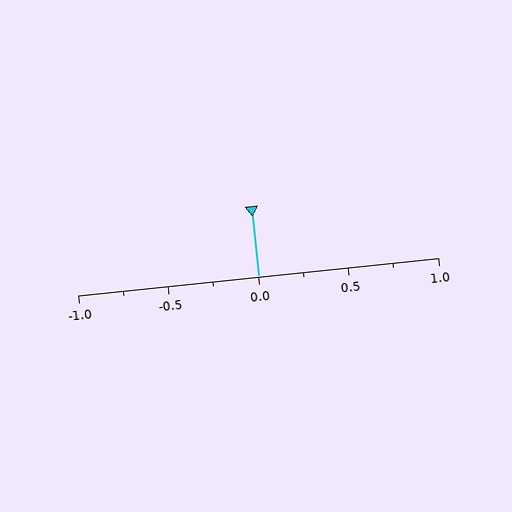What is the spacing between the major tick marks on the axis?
The major ticks are spaced 0.5 apart.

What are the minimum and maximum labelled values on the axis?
The axis runs from -1.0 to 1.0.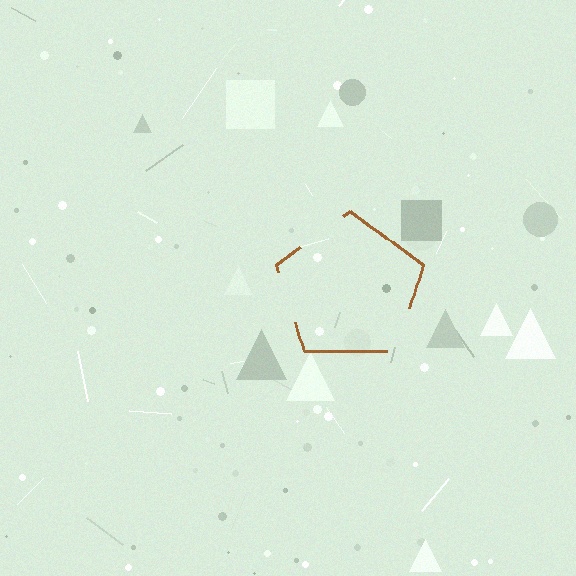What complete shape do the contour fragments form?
The contour fragments form a pentagon.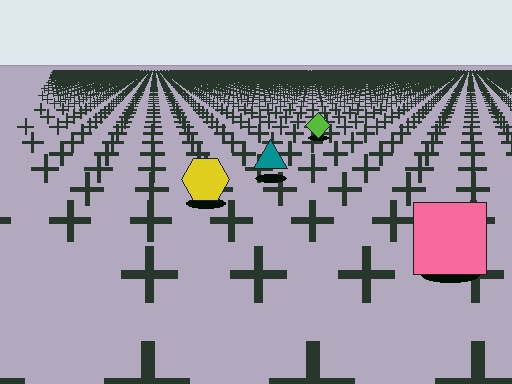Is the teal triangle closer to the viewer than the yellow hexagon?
No. The yellow hexagon is closer — you can tell from the texture gradient: the ground texture is coarser near it.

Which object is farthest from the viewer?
The lime diamond is farthest from the viewer. It appears smaller and the ground texture around it is denser.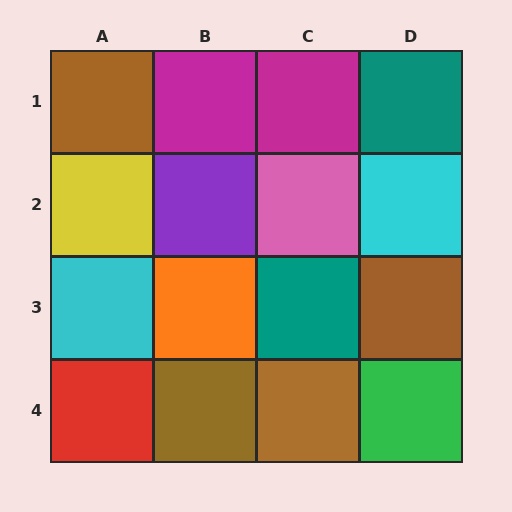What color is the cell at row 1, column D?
Teal.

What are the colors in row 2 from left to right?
Yellow, purple, pink, cyan.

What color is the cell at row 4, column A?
Red.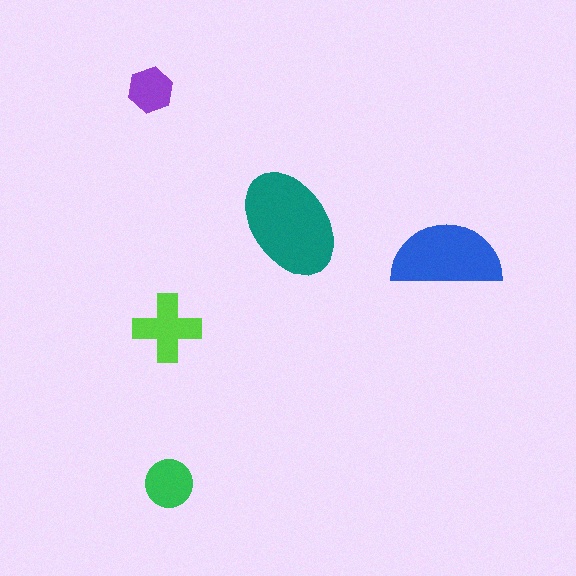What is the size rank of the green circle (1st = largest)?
4th.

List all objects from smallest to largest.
The purple hexagon, the green circle, the lime cross, the blue semicircle, the teal ellipse.